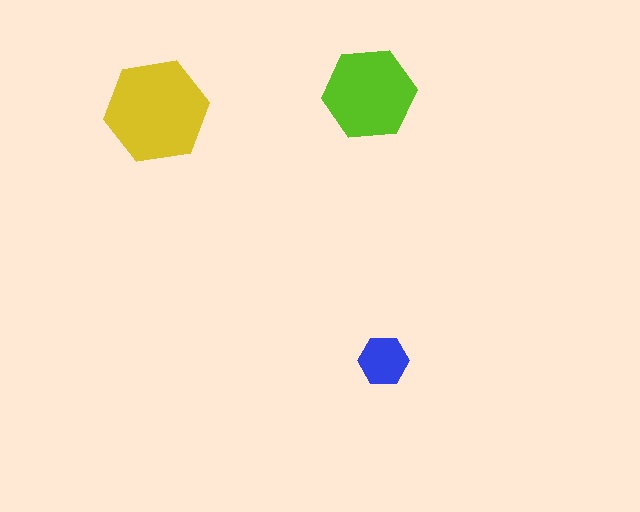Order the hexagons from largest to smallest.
the yellow one, the lime one, the blue one.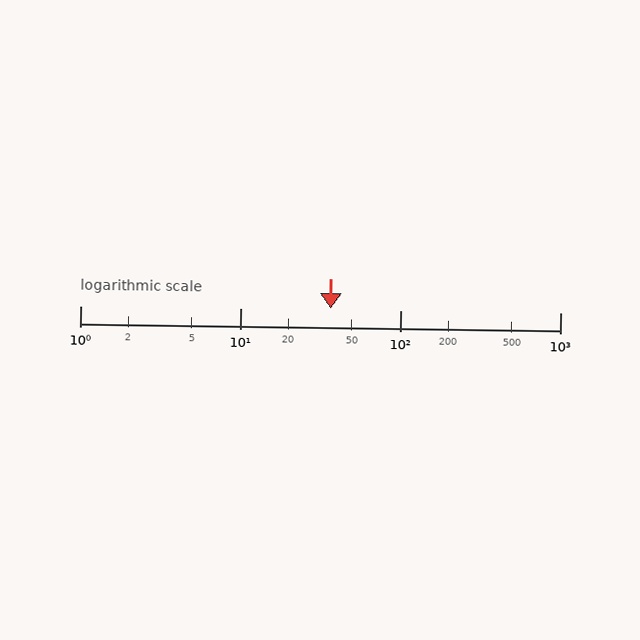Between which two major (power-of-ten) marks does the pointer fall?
The pointer is between 10 and 100.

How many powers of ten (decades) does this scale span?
The scale spans 3 decades, from 1 to 1000.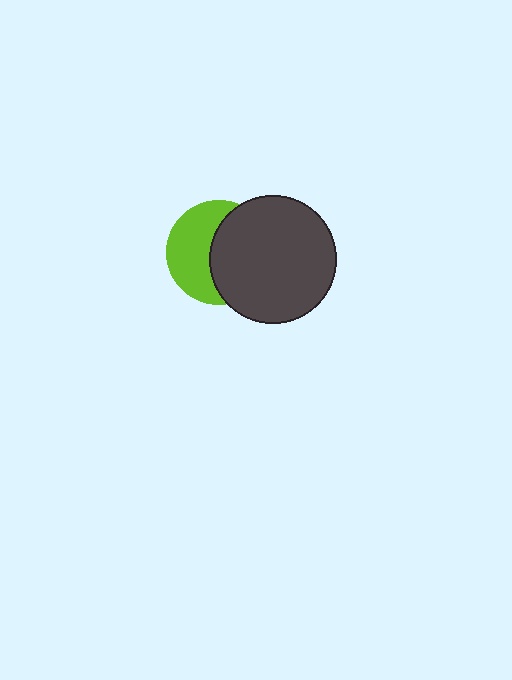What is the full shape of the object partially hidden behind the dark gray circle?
The partially hidden object is a lime circle.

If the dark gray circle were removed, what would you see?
You would see the complete lime circle.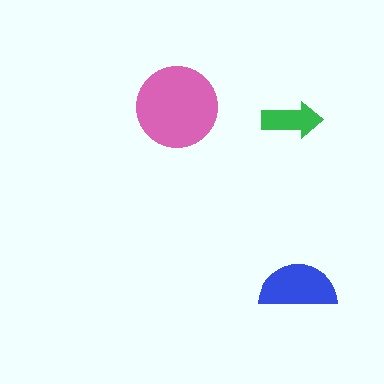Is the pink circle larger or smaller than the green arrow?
Larger.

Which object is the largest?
The pink circle.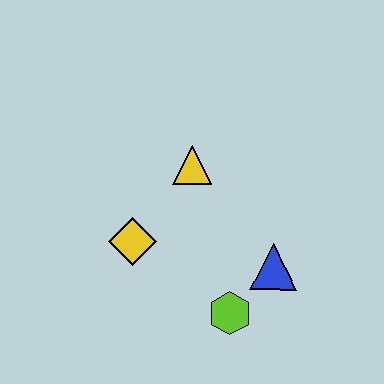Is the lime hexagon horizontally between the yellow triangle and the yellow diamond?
No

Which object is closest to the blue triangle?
The lime hexagon is closest to the blue triangle.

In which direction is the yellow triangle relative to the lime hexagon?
The yellow triangle is above the lime hexagon.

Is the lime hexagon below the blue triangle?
Yes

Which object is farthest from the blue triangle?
The yellow diamond is farthest from the blue triangle.